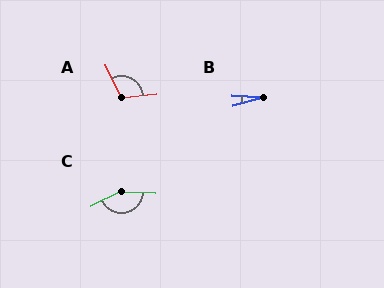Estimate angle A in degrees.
Approximately 111 degrees.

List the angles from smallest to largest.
B (19°), A (111°), C (151°).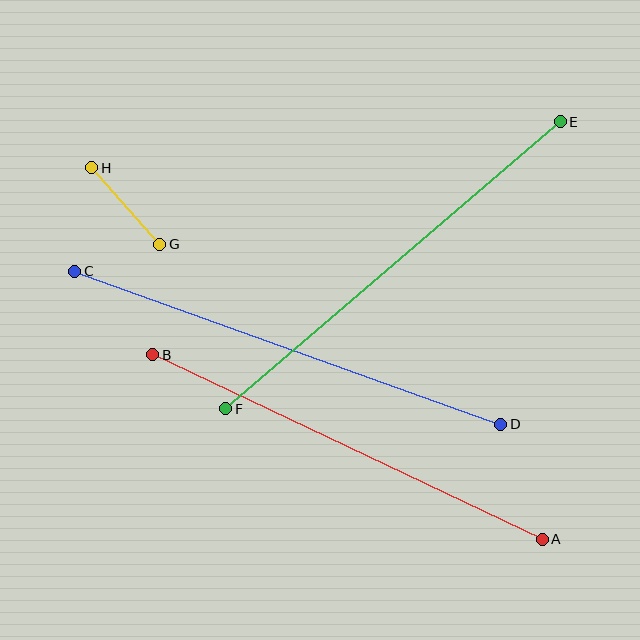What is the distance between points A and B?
The distance is approximately 431 pixels.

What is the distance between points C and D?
The distance is approximately 453 pixels.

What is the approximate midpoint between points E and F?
The midpoint is at approximately (393, 265) pixels.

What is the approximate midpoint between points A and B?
The midpoint is at approximately (348, 447) pixels.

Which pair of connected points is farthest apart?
Points C and D are farthest apart.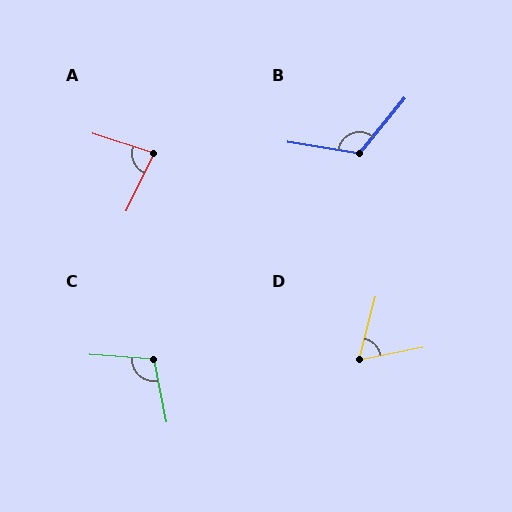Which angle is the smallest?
D, at approximately 65 degrees.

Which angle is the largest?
B, at approximately 120 degrees.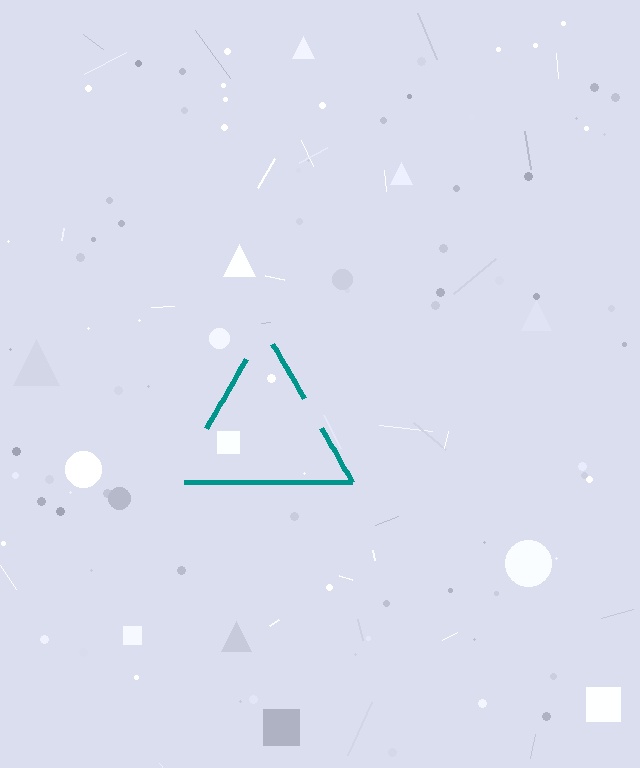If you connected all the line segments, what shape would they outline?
They would outline a triangle.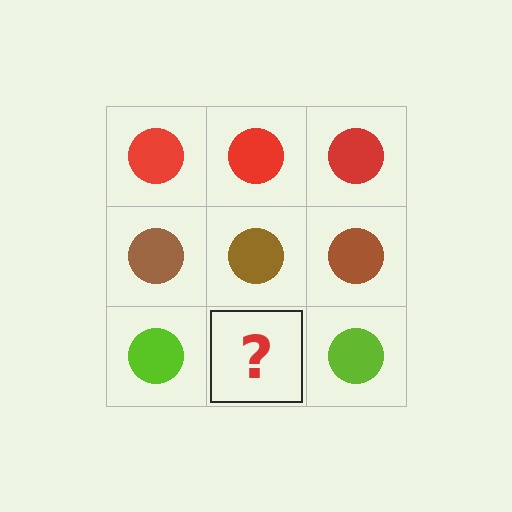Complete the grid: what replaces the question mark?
The question mark should be replaced with a lime circle.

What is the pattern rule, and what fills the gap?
The rule is that each row has a consistent color. The gap should be filled with a lime circle.